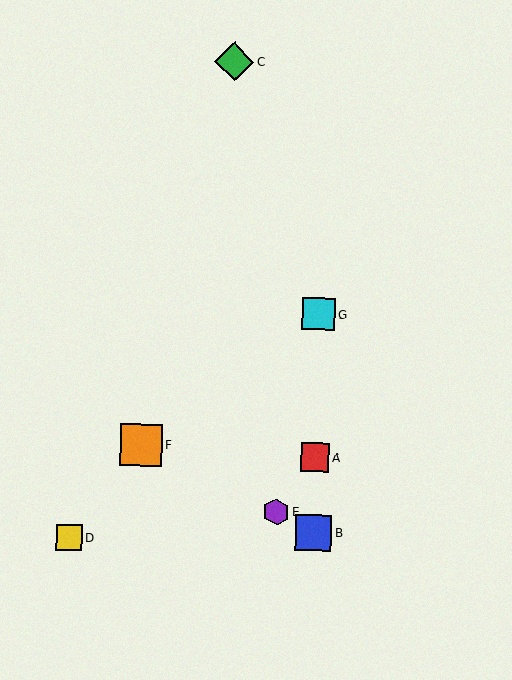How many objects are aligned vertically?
3 objects (A, B, G) are aligned vertically.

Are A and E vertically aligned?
No, A is at x≈315 and E is at x≈276.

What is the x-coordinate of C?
Object C is at x≈234.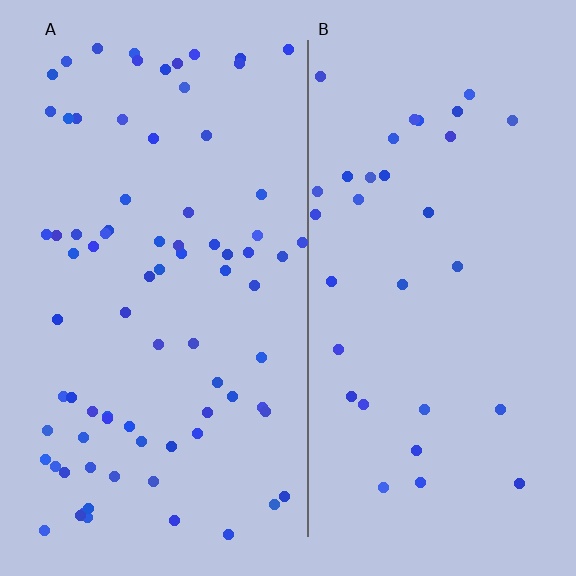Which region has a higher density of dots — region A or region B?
A (the left).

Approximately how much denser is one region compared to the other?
Approximately 2.4× — region A over region B.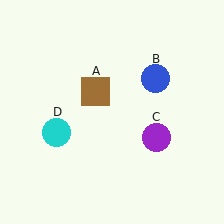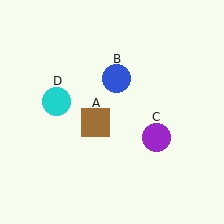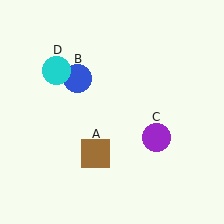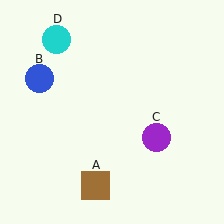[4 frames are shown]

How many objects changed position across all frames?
3 objects changed position: brown square (object A), blue circle (object B), cyan circle (object D).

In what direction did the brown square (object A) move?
The brown square (object A) moved down.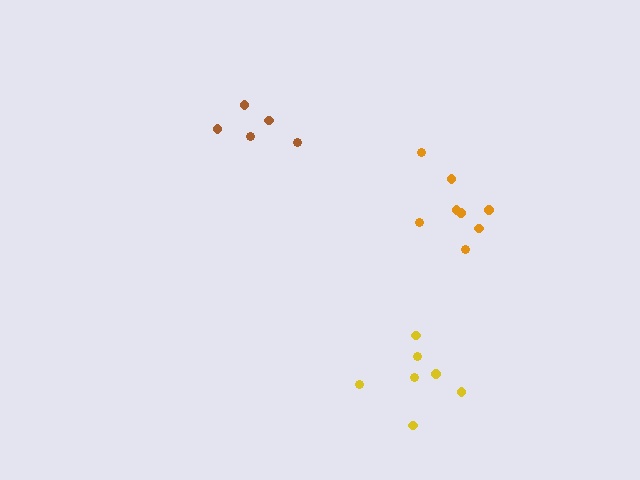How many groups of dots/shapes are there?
There are 3 groups.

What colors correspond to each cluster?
The clusters are colored: brown, orange, yellow.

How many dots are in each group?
Group 1: 5 dots, Group 2: 8 dots, Group 3: 7 dots (20 total).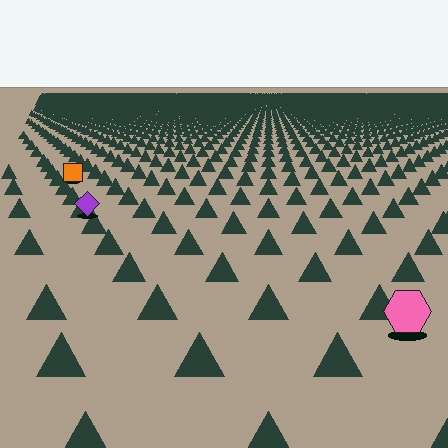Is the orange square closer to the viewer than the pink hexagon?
No. The pink hexagon is closer — you can tell from the texture gradient: the ground texture is coarser near it.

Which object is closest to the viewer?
The pink hexagon is closest. The texture marks near it are larger and more spread out.